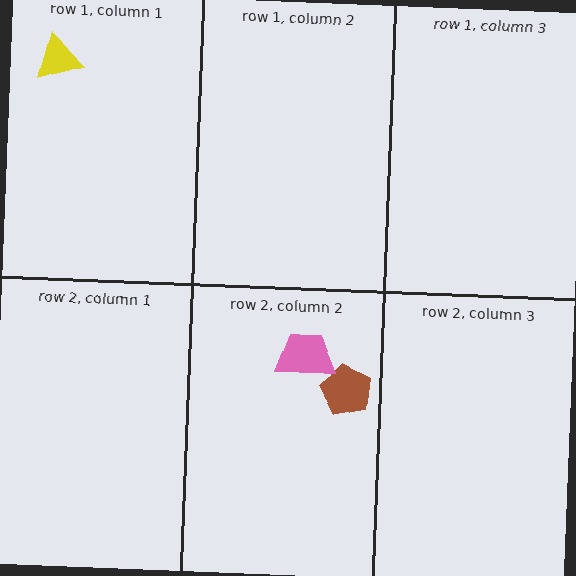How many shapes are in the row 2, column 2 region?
2.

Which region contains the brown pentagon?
The row 2, column 2 region.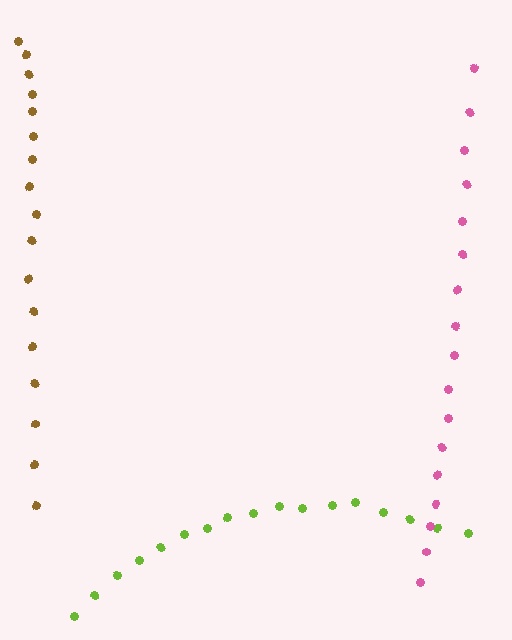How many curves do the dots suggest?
There are 3 distinct paths.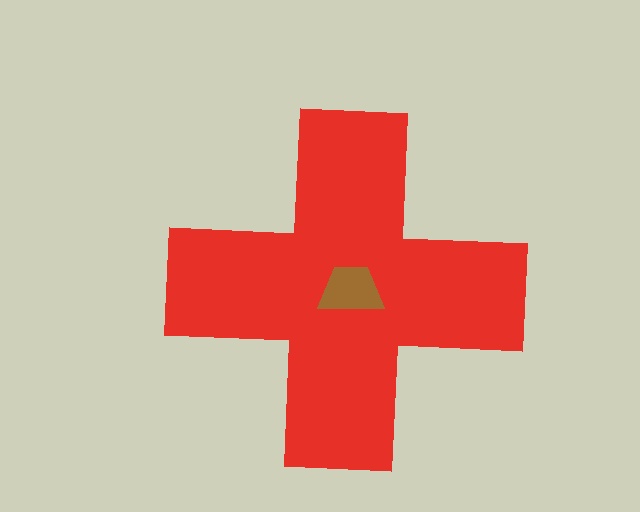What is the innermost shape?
The brown trapezoid.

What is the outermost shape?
The red cross.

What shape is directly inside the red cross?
The brown trapezoid.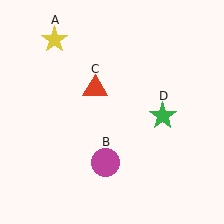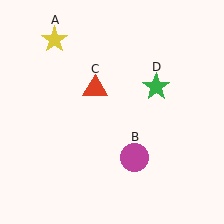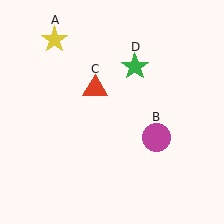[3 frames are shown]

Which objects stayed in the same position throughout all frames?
Yellow star (object A) and red triangle (object C) remained stationary.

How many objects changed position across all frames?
2 objects changed position: magenta circle (object B), green star (object D).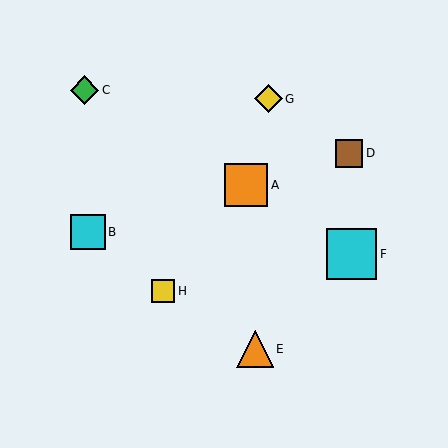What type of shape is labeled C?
Shape C is a green diamond.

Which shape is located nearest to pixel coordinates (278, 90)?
The yellow diamond (labeled G) at (268, 99) is nearest to that location.